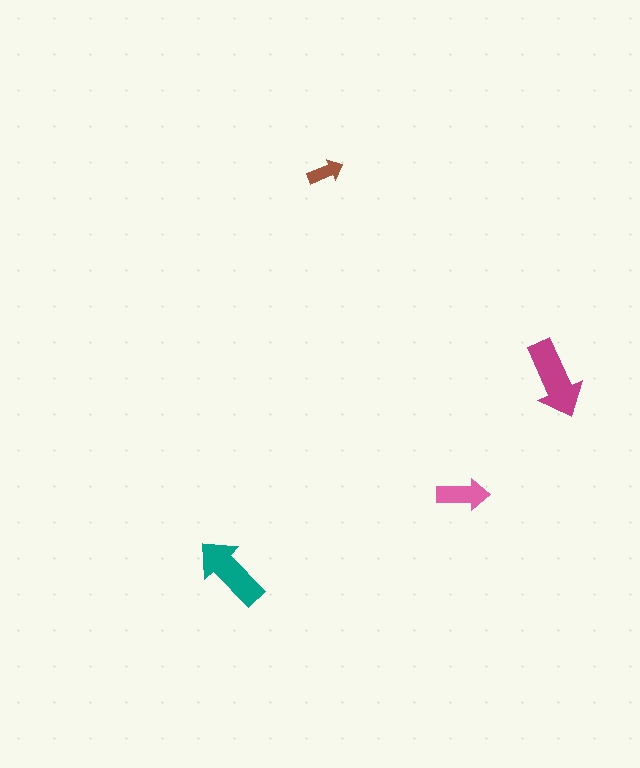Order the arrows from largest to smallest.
the magenta one, the teal one, the pink one, the brown one.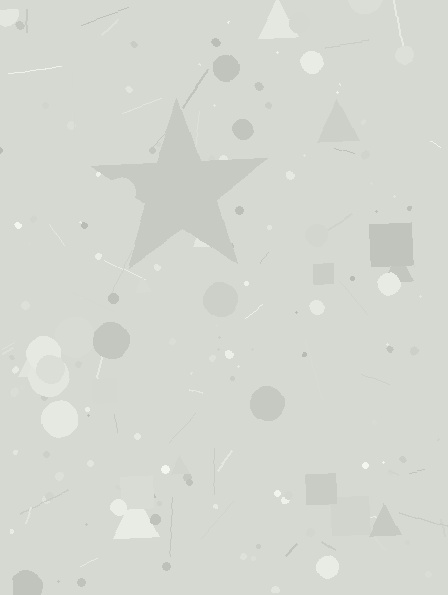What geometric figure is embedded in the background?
A star is embedded in the background.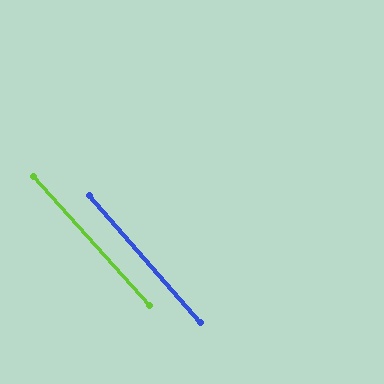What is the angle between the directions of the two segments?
Approximately 1 degree.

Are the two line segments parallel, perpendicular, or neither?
Parallel — their directions differ by only 1.2°.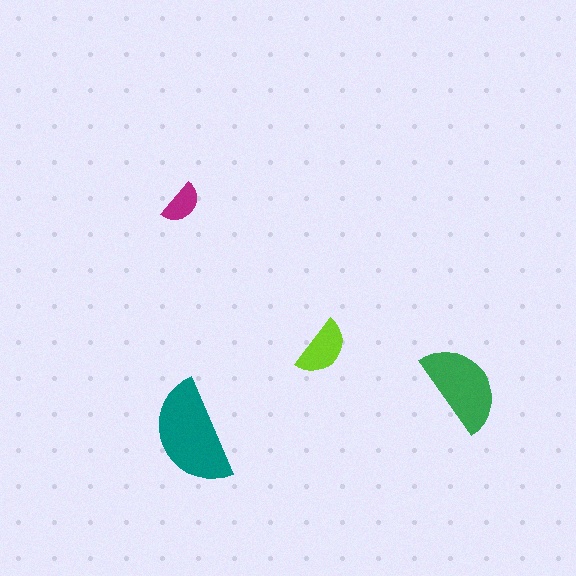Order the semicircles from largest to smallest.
the teal one, the green one, the lime one, the magenta one.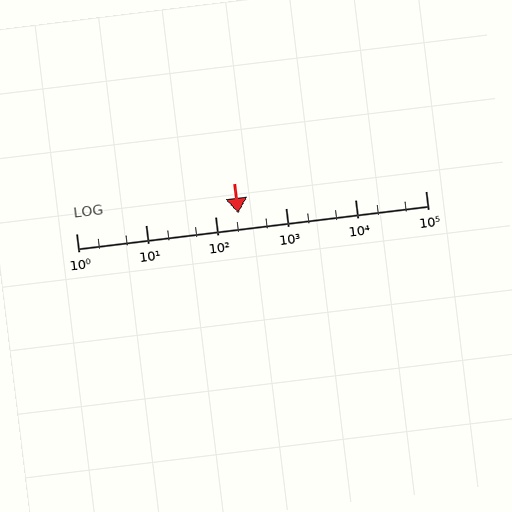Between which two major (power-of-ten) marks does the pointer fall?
The pointer is between 100 and 1000.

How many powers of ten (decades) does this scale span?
The scale spans 5 decades, from 1 to 100000.